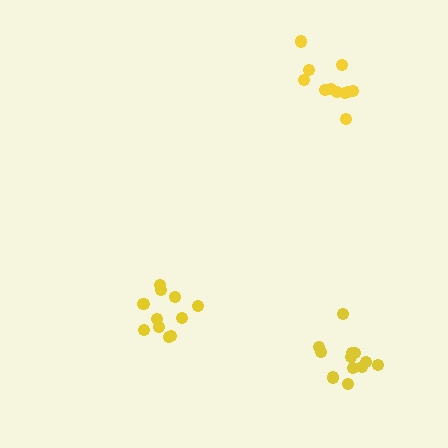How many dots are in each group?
Group 1: 12 dots, Group 2: 11 dots, Group 3: 11 dots (34 total).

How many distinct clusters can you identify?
There are 3 distinct clusters.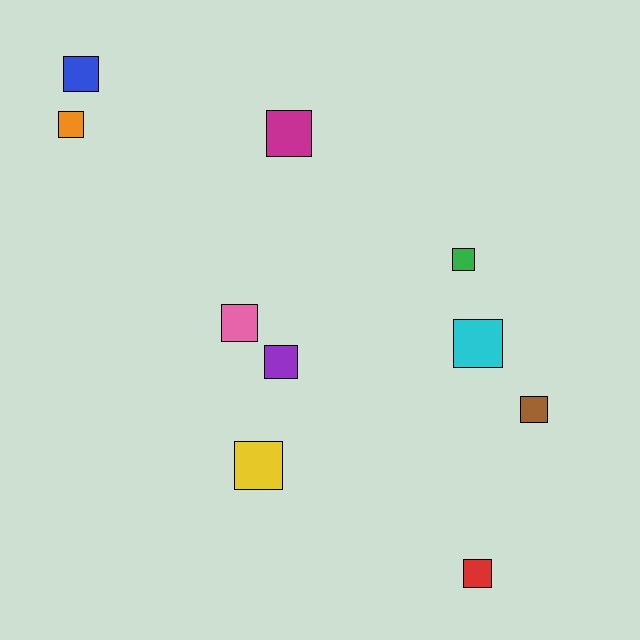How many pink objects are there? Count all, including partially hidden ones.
There is 1 pink object.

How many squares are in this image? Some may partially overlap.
There are 10 squares.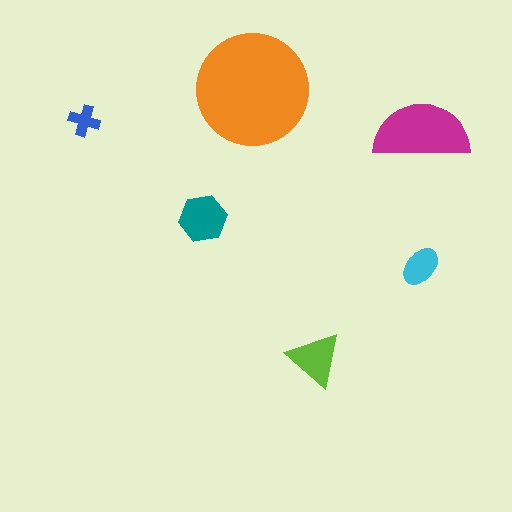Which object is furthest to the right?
The magenta semicircle is rightmost.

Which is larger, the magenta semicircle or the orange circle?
The orange circle.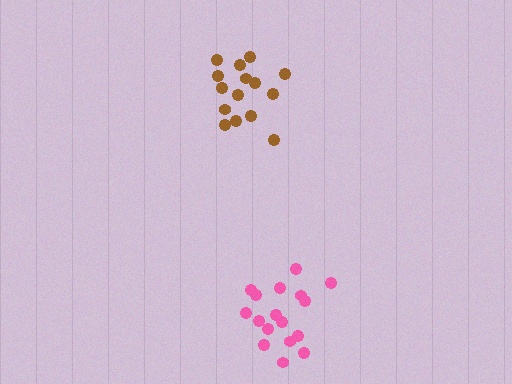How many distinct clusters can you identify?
There are 2 distinct clusters.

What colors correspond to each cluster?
The clusters are colored: brown, pink.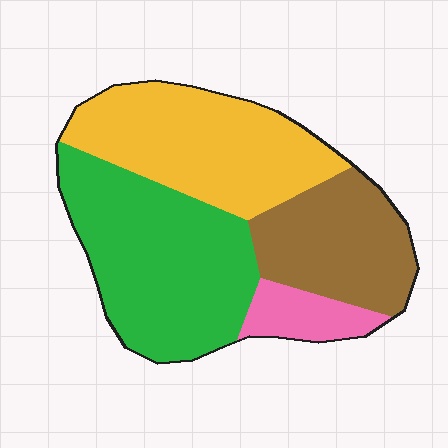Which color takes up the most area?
Green, at roughly 40%.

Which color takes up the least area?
Pink, at roughly 10%.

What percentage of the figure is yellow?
Yellow takes up about one third (1/3) of the figure.